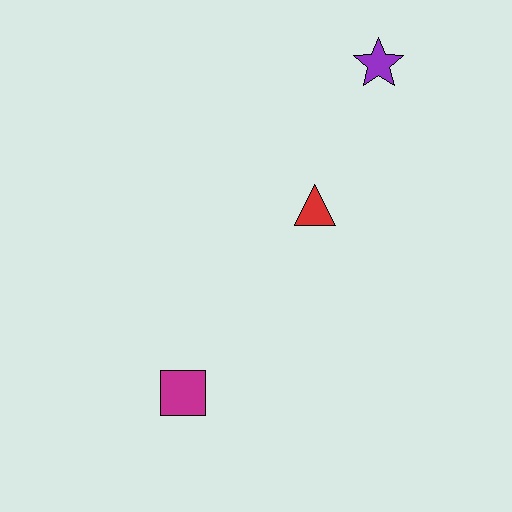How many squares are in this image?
There is 1 square.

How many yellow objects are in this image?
There are no yellow objects.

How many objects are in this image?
There are 3 objects.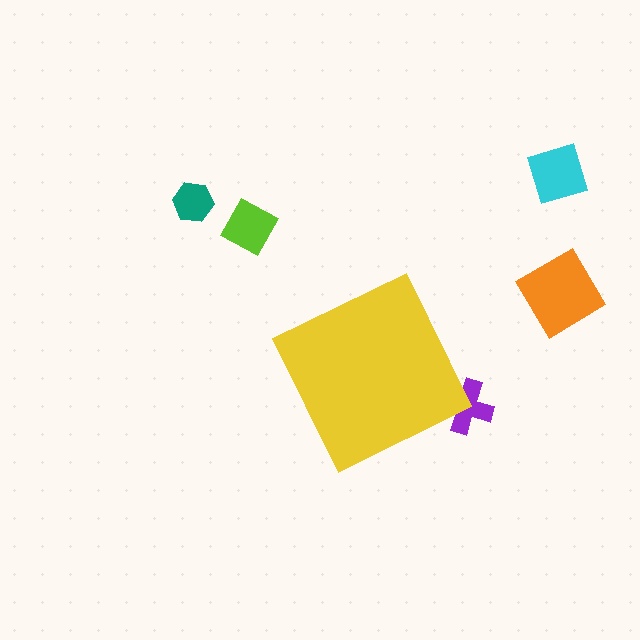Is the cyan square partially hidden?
No, the cyan square is fully visible.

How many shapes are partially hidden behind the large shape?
1 shape is partially hidden.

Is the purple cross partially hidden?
Yes, the purple cross is partially hidden behind the yellow diamond.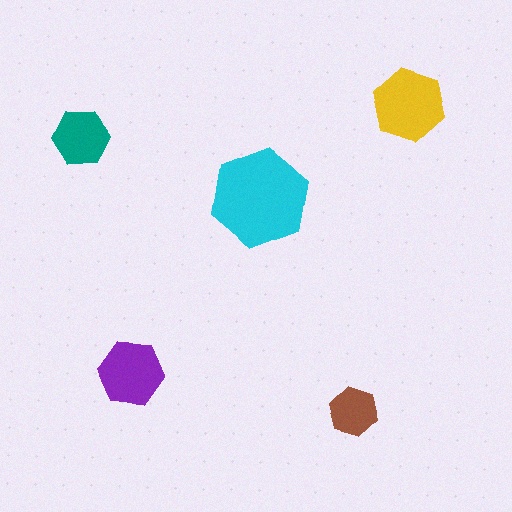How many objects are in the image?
There are 5 objects in the image.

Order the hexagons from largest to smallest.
the cyan one, the yellow one, the purple one, the teal one, the brown one.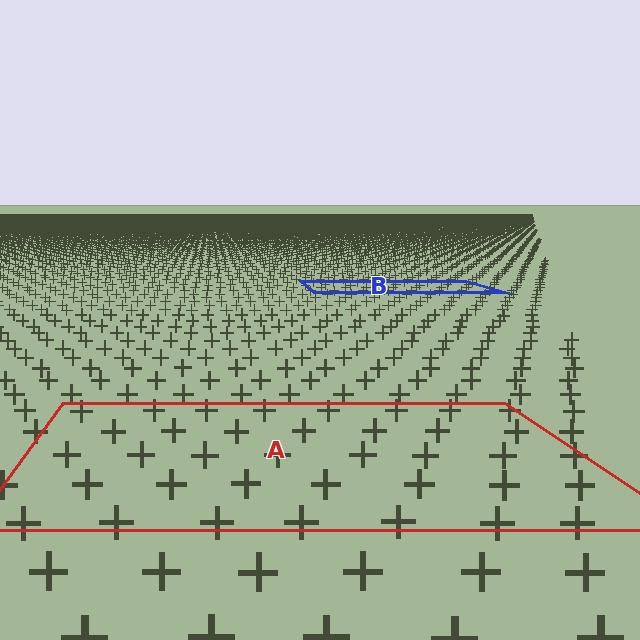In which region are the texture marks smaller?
The texture marks are smaller in region B, because it is farther away.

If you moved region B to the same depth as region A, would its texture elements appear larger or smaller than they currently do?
They would appear larger. At a closer depth, the same texture elements are projected at a bigger on-screen size.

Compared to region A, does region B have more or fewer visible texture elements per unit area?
Region B has more texture elements per unit area — they are packed more densely because it is farther away.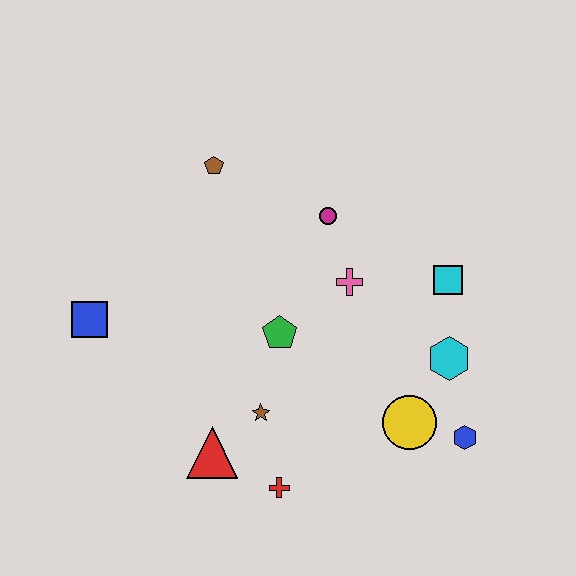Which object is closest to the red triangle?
The brown star is closest to the red triangle.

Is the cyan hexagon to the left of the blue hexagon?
Yes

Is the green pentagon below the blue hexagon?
No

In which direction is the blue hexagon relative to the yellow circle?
The blue hexagon is to the right of the yellow circle.